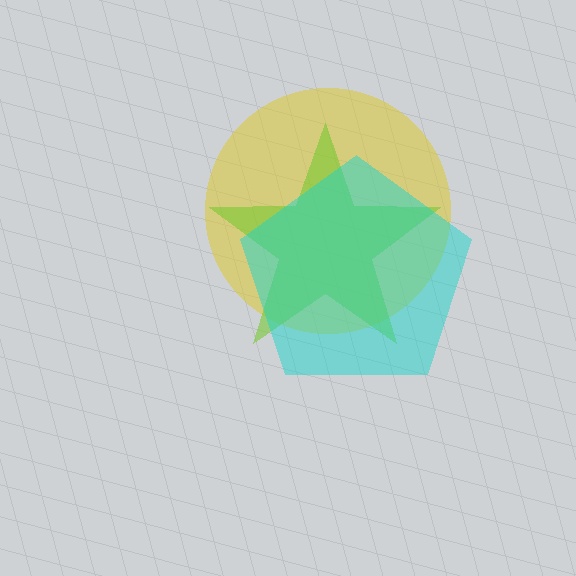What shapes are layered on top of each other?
The layered shapes are: a yellow circle, a lime star, a cyan pentagon.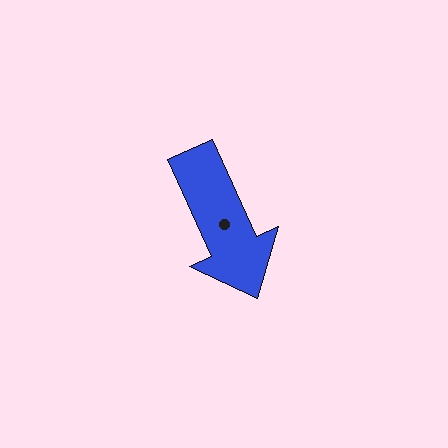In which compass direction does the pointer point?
Southeast.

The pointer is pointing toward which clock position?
Roughly 5 o'clock.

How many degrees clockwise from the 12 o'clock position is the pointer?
Approximately 156 degrees.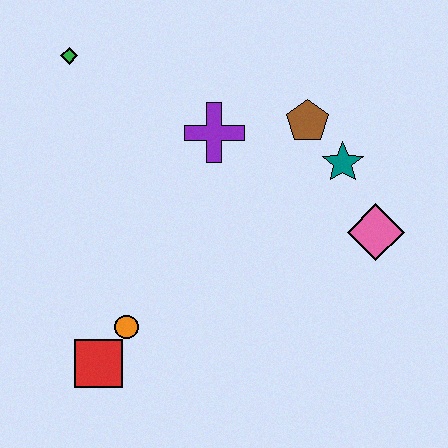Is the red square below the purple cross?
Yes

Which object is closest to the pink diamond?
The teal star is closest to the pink diamond.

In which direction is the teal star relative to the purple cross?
The teal star is to the right of the purple cross.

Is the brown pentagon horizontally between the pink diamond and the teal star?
No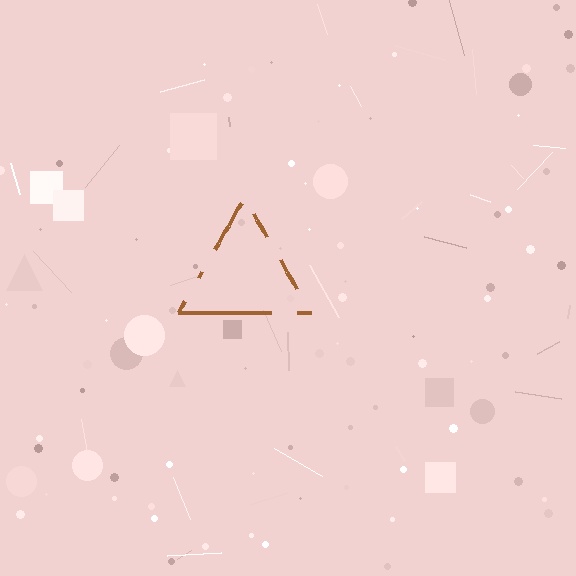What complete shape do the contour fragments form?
The contour fragments form a triangle.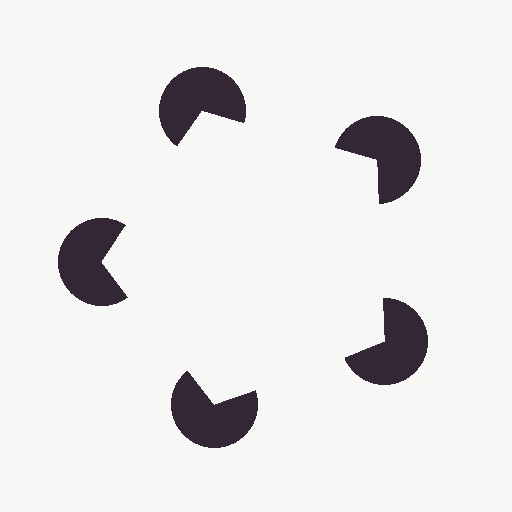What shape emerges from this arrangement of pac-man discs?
An illusory pentagon — its edges are inferred from the aligned wedge cuts in the pac-man discs, not physically drawn.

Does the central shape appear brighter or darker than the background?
It typically appears slightly brighter than the background, even though no actual brightness change is drawn.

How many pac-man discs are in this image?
There are 5 — one at each vertex of the illusory pentagon.